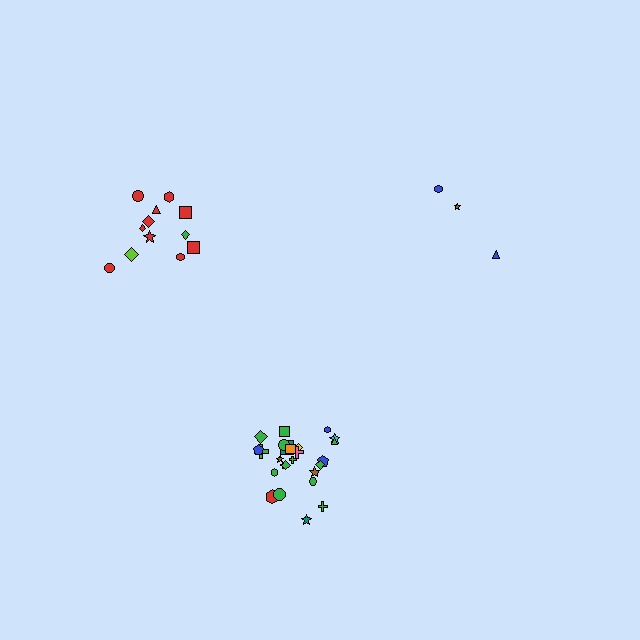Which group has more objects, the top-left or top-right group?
The top-left group.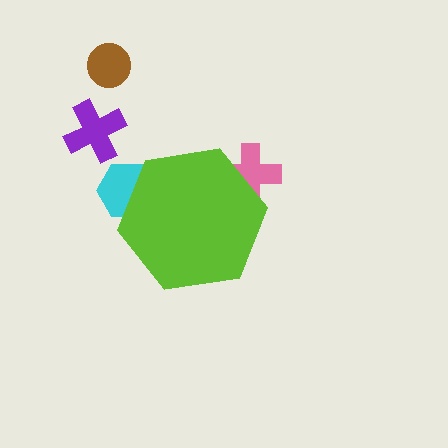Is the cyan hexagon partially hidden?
Yes, the cyan hexagon is partially hidden behind the lime hexagon.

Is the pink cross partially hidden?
Yes, the pink cross is partially hidden behind the lime hexagon.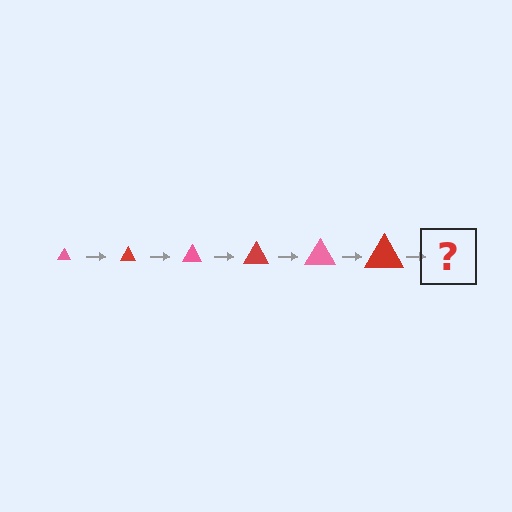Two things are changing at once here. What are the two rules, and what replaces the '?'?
The two rules are that the triangle grows larger each step and the color cycles through pink and red. The '?' should be a pink triangle, larger than the previous one.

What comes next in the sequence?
The next element should be a pink triangle, larger than the previous one.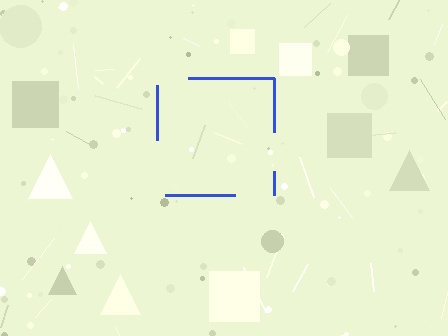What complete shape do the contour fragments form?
The contour fragments form a square.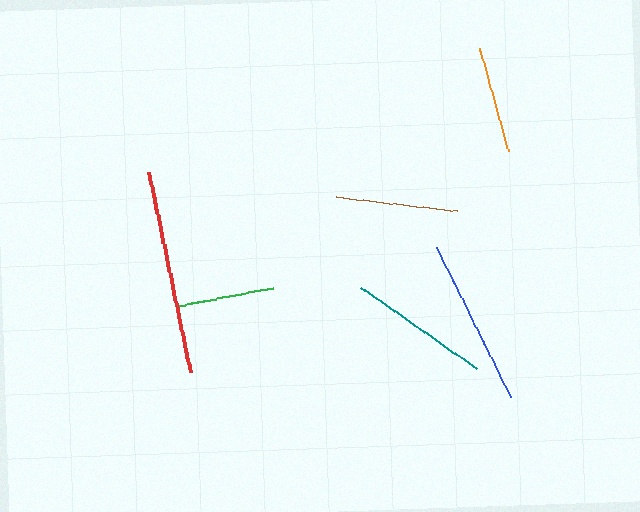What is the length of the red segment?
The red segment is approximately 205 pixels long.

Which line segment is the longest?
The red line is the longest at approximately 205 pixels.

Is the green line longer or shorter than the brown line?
The brown line is longer than the green line.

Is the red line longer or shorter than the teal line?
The red line is longer than the teal line.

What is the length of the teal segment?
The teal segment is approximately 142 pixels long.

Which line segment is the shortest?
The green line is the shortest at approximately 96 pixels.